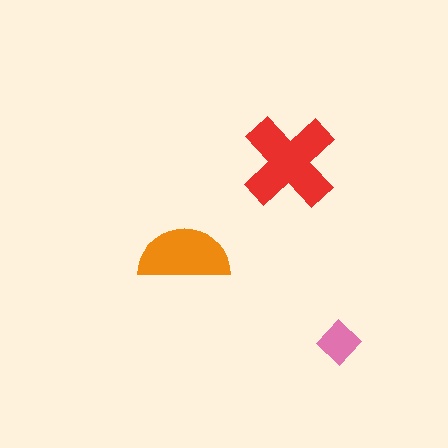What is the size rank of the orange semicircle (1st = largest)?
2nd.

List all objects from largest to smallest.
The red cross, the orange semicircle, the pink diamond.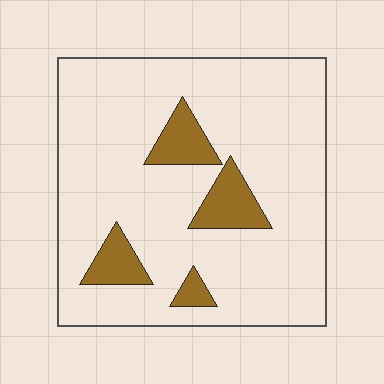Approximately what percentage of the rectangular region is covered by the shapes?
Approximately 15%.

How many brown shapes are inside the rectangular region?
4.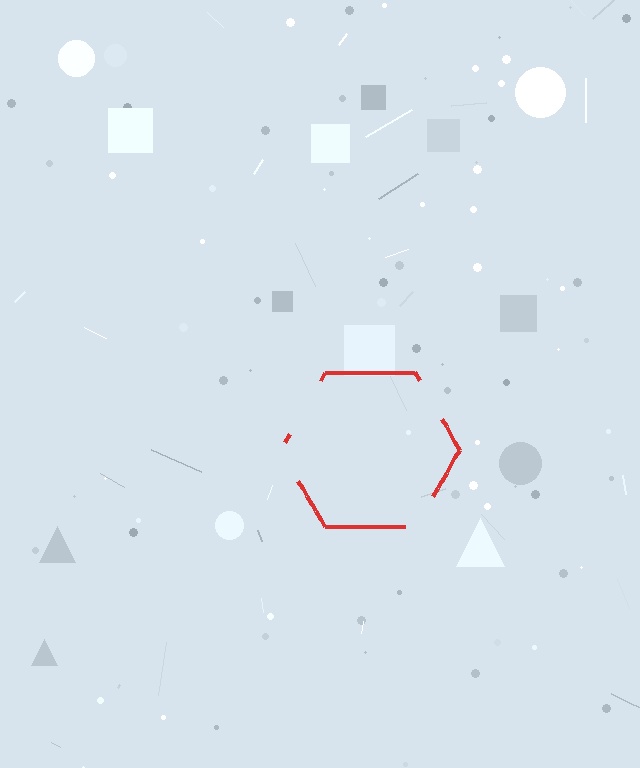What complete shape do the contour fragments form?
The contour fragments form a hexagon.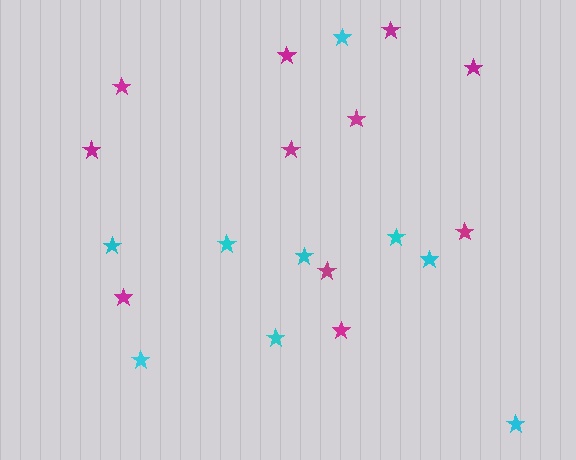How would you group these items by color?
There are 2 groups: one group of cyan stars (9) and one group of magenta stars (11).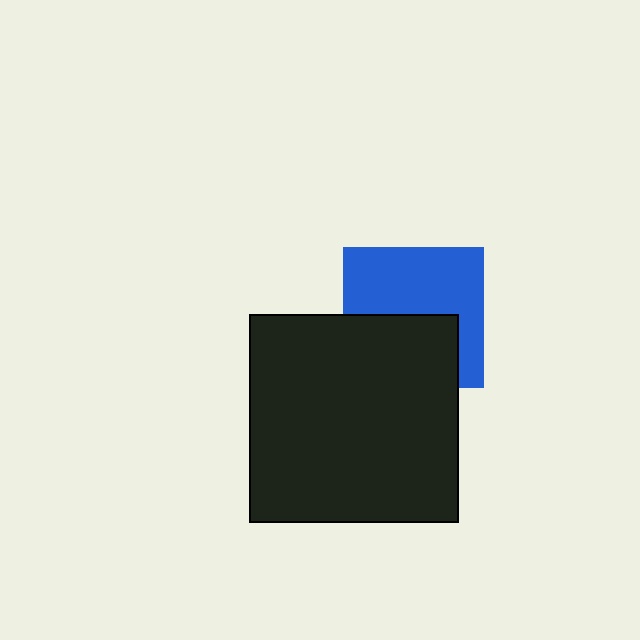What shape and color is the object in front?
The object in front is a black square.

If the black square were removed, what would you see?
You would see the complete blue square.